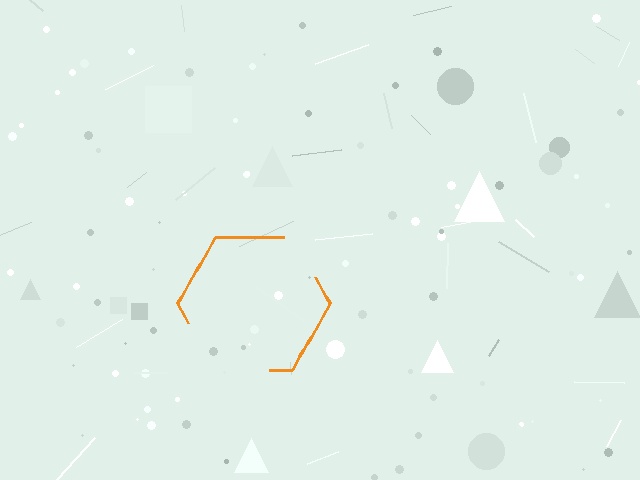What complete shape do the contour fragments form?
The contour fragments form a hexagon.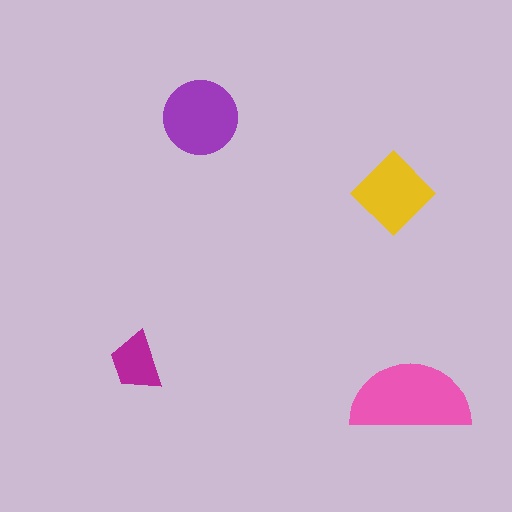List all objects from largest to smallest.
The pink semicircle, the purple circle, the yellow diamond, the magenta trapezoid.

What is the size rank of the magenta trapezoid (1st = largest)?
4th.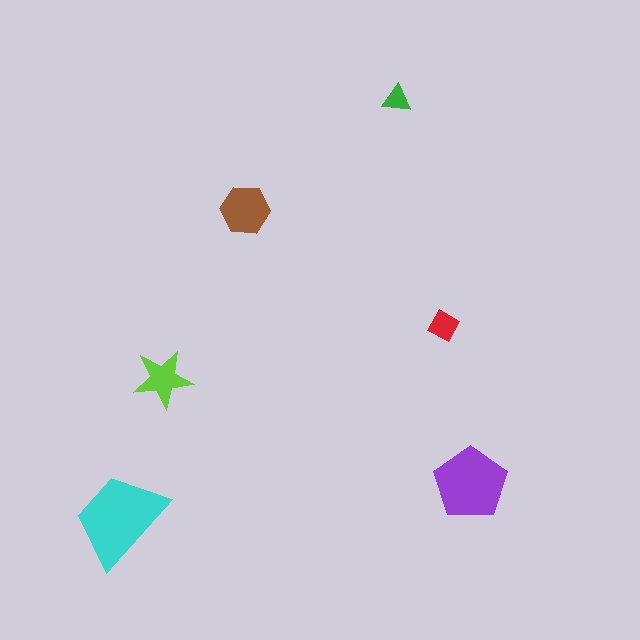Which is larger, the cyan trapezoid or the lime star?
The cyan trapezoid.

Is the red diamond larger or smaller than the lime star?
Smaller.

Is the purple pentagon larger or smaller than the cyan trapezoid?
Smaller.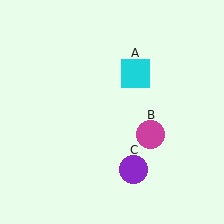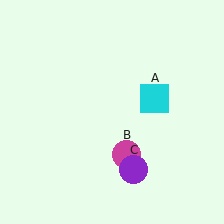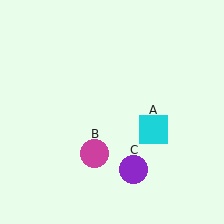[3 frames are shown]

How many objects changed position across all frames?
2 objects changed position: cyan square (object A), magenta circle (object B).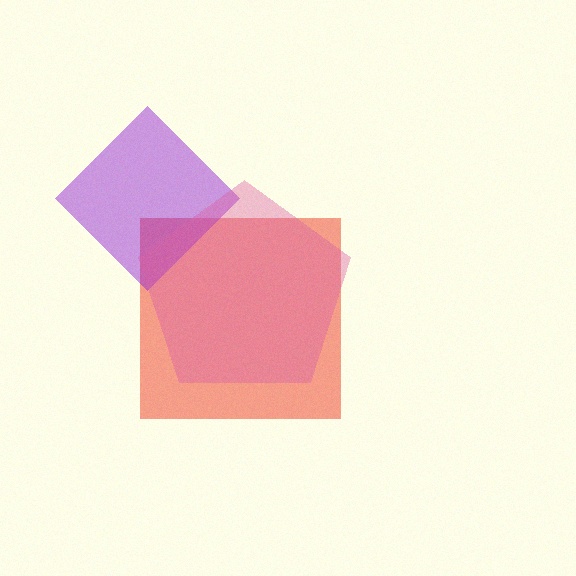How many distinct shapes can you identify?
There are 3 distinct shapes: a red square, a purple diamond, a pink pentagon.